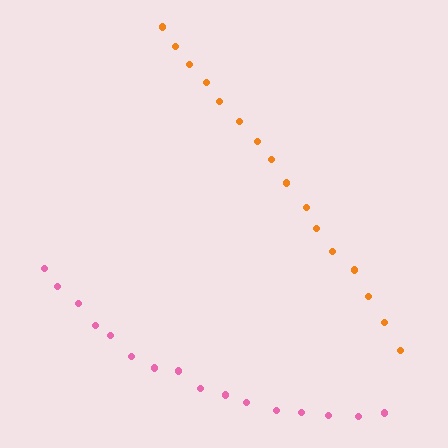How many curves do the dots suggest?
There are 2 distinct paths.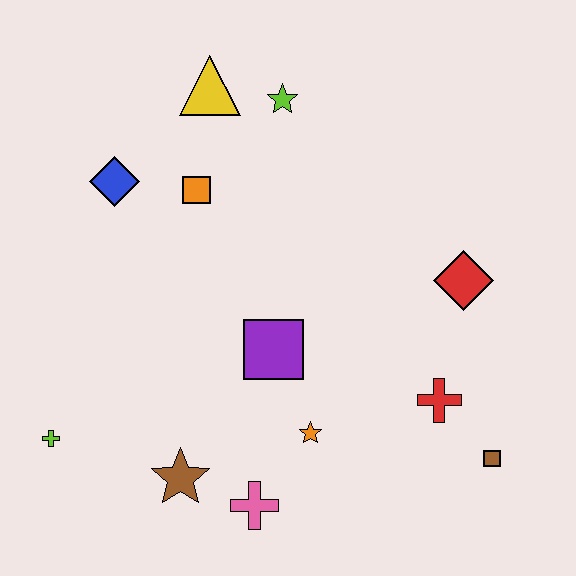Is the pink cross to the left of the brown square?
Yes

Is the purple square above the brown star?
Yes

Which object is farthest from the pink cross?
The yellow triangle is farthest from the pink cross.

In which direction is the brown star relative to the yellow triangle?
The brown star is below the yellow triangle.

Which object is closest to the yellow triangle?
The lime star is closest to the yellow triangle.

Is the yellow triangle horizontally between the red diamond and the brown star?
Yes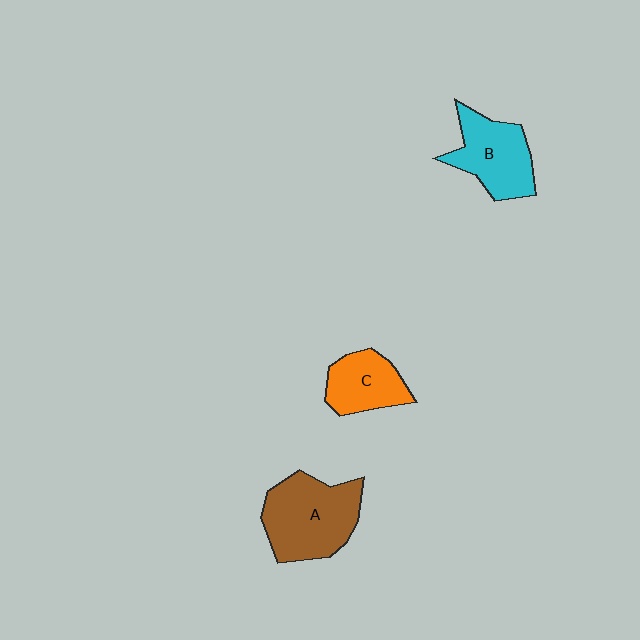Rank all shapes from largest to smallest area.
From largest to smallest: A (brown), B (cyan), C (orange).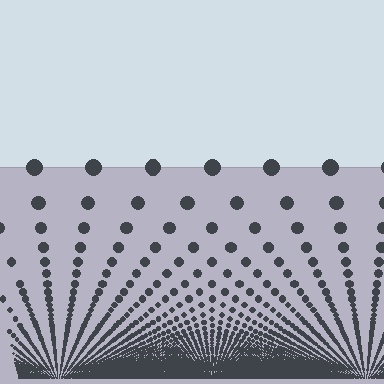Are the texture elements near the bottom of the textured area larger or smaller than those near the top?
Smaller. The gradient is inverted — elements near the bottom are smaller and denser.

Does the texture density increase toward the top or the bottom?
Density increases toward the bottom.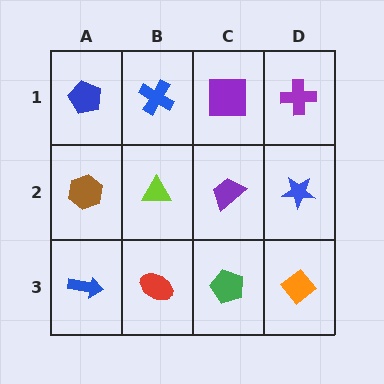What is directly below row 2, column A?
A blue arrow.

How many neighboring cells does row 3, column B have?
3.